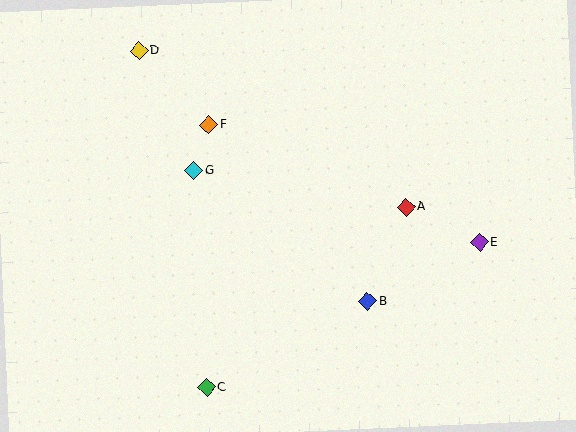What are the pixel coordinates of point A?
Point A is at (406, 207).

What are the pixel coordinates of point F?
Point F is at (208, 125).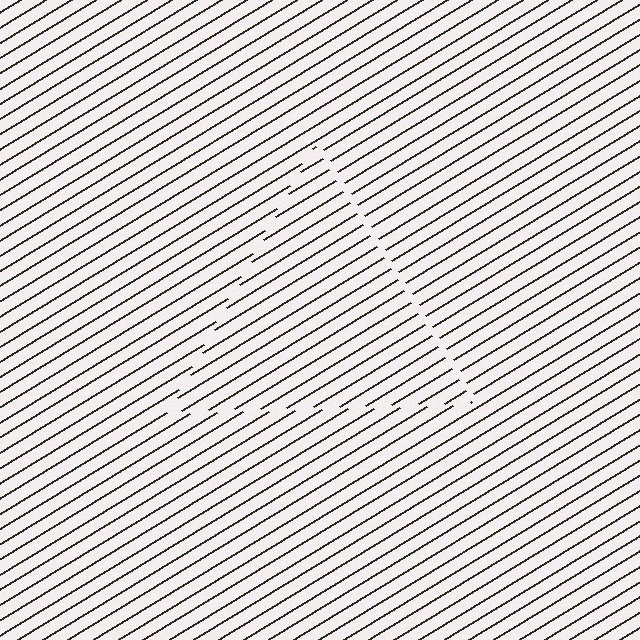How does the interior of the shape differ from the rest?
The interior of the shape contains the same grating, shifted by half a period — the contour is defined by the phase discontinuity where line-ends from the inner and outer gratings abut.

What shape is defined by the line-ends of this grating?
An illusory triangle. The interior of the shape contains the same grating, shifted by half a period — the contour is defined by the phase discontinuity where line-ends from the inner and outer gratings abut.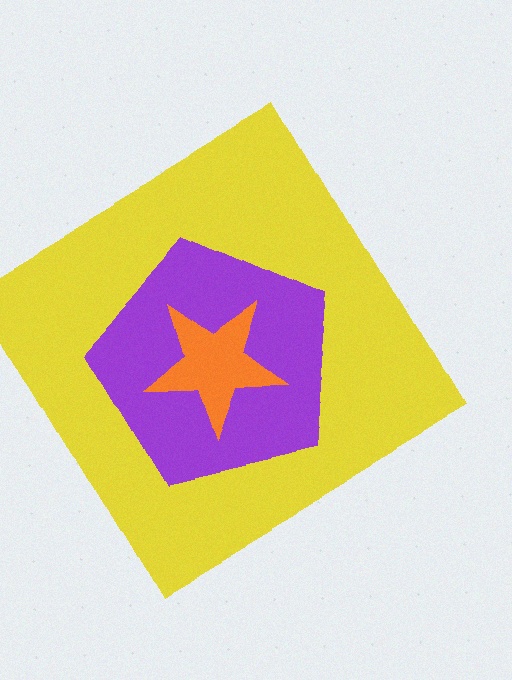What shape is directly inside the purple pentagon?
The orange star.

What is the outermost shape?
The yellow diamond.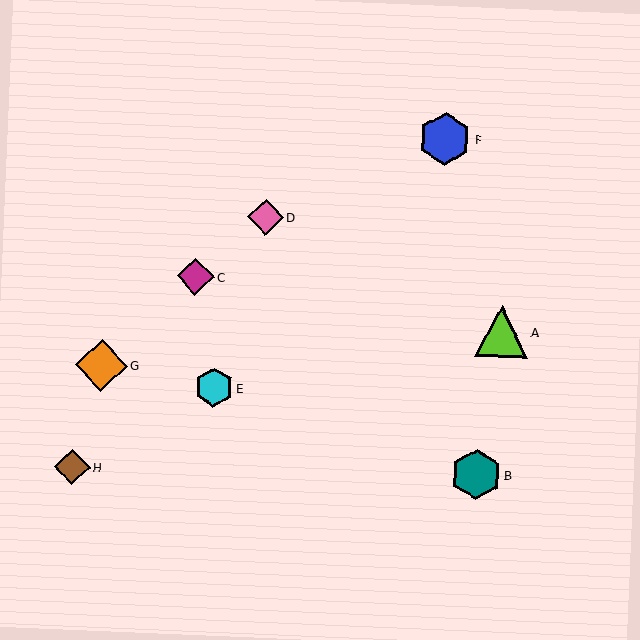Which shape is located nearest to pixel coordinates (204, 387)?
The cyan hexagon (labeled E) at (214, 387) is nearest to that location.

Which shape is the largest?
The lime triangle (labeled A) is the largest.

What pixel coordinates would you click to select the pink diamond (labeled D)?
Click at (266, 217) to select the pink diamond D.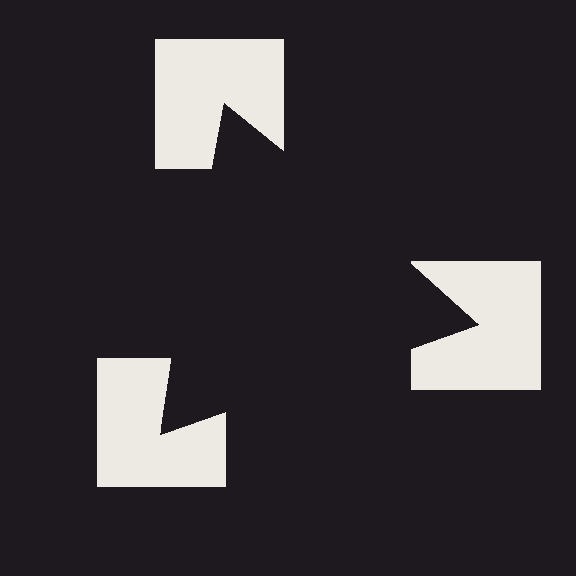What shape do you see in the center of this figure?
An illusory triangle — its edges are inferred from the aligned wedge cuts in the notched squares, not physically drawn.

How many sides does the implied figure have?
3 sides.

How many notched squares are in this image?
There are 3 — one at each vertex of the illusory triangle.